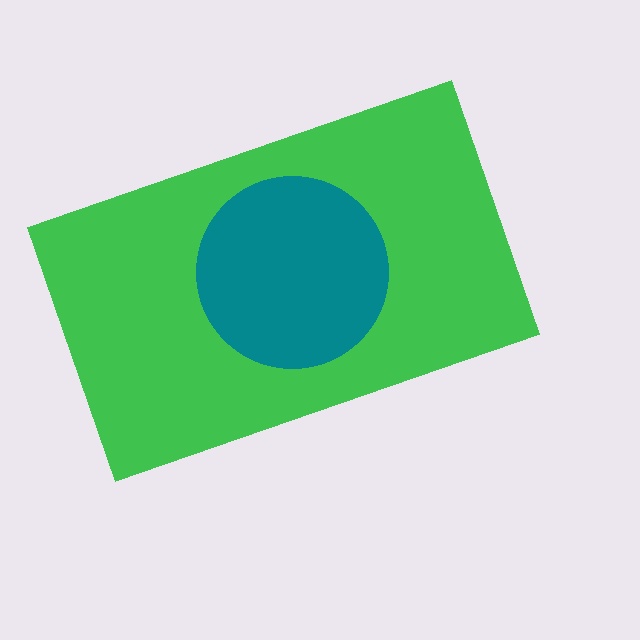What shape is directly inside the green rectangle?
The teal circle.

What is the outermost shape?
The green rectangle.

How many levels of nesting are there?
2.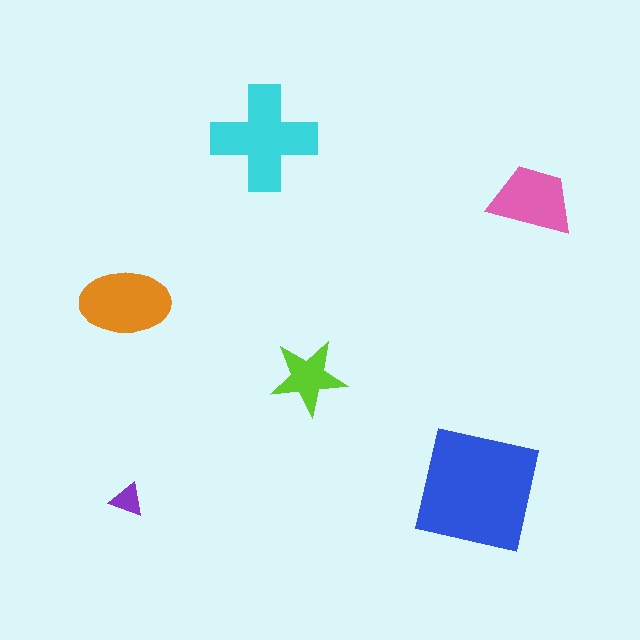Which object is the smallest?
The purple triangle.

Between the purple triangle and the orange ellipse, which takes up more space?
The orange ellipse.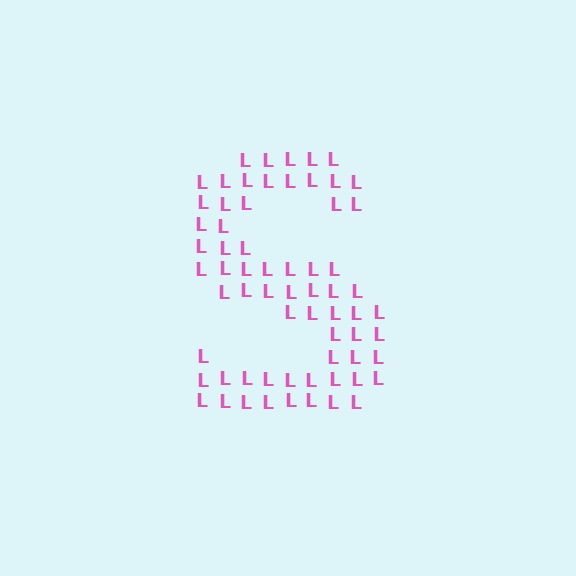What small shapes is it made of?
It is made of small letter L's.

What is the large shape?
The large shape is the letter S.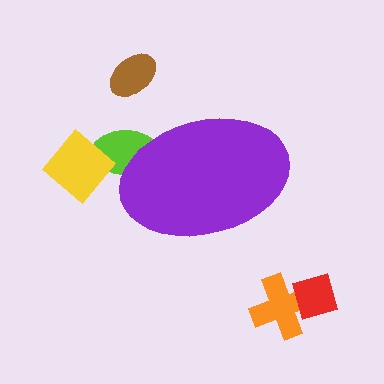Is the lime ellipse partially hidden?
Yes, the lime ellipse is partially hidden behind the purple ellipse.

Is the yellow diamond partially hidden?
No, the yellow diamond is fully visible.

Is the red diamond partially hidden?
No, the red diamond is fully visible.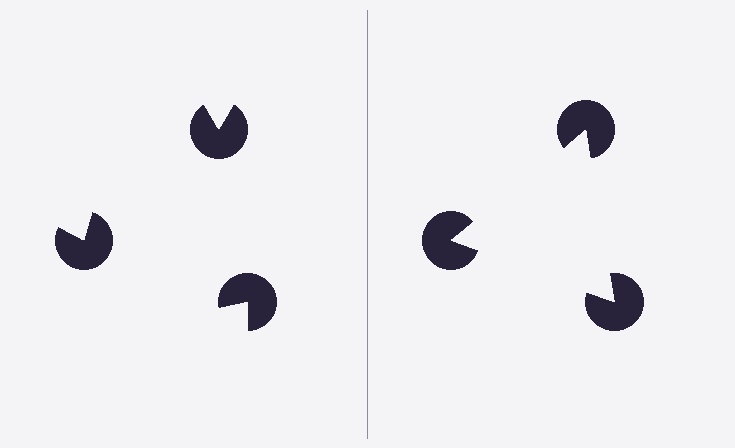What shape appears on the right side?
An illusory triangle.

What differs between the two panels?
The pac-man discs are positioned identically on both sides; only the wedge orientations differ. On the right they align to a triangle; on the left they are misaligned.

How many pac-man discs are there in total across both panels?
6 — 3 on each side.